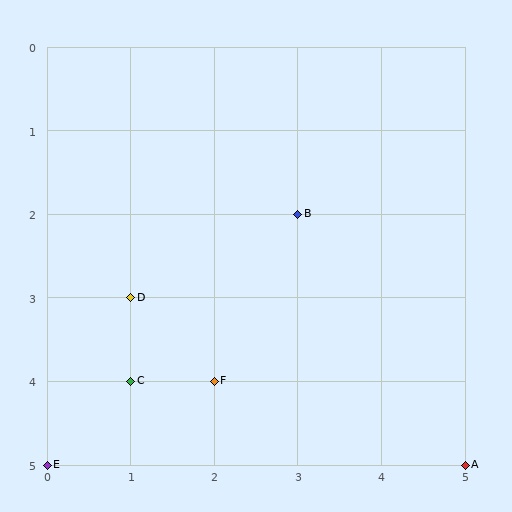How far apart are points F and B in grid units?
Points F and B are 1 column and 2 rows apart (about 2.2 grid units diagonally).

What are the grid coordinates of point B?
Point B is at grid coordinates (3, 2).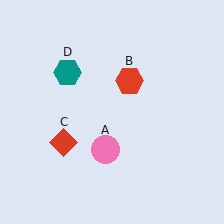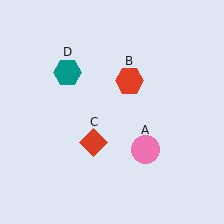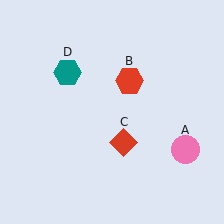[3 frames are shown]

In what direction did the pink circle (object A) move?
The pink circle (object A) moved right.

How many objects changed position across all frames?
2 objects changed position: pink circle (object A), red diamond (object C).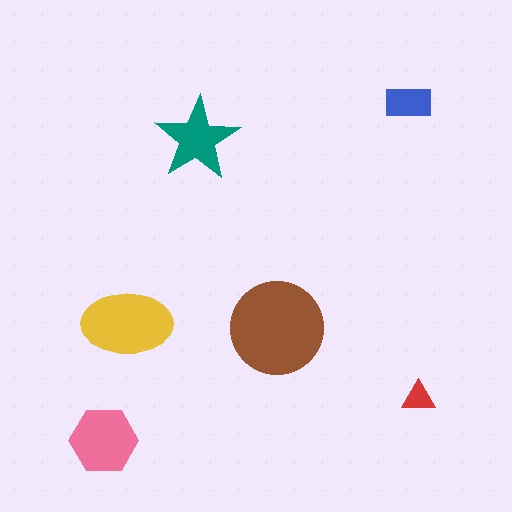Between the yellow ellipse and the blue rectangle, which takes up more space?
The yellow ellipse.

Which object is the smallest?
The red triangle.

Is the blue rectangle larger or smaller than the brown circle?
Smaller.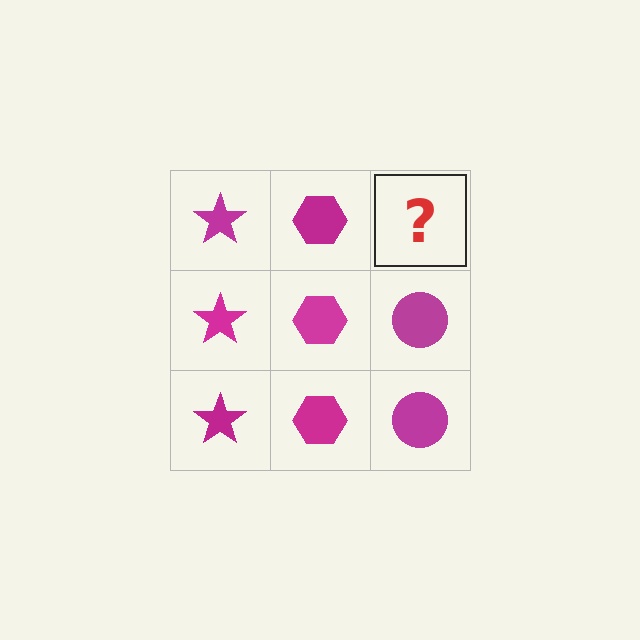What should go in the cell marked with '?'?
The missing cell should contain a magenta circle.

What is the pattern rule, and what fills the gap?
The rule is that each column has a consistent shape. The gap should be filled with a magenta circle.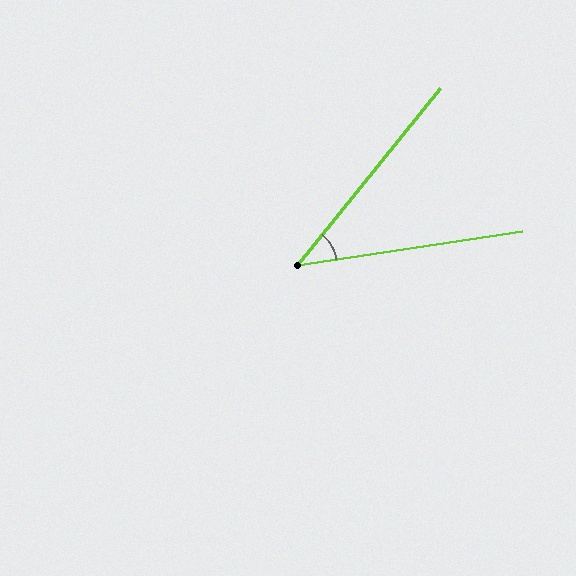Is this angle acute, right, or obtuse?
It is acute.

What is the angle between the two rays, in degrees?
Approximately 42 degrees.